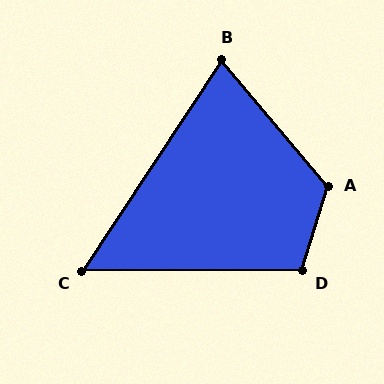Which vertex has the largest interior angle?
A, at approximately 124 degrees.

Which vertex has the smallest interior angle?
C, at approximately 56 degrees.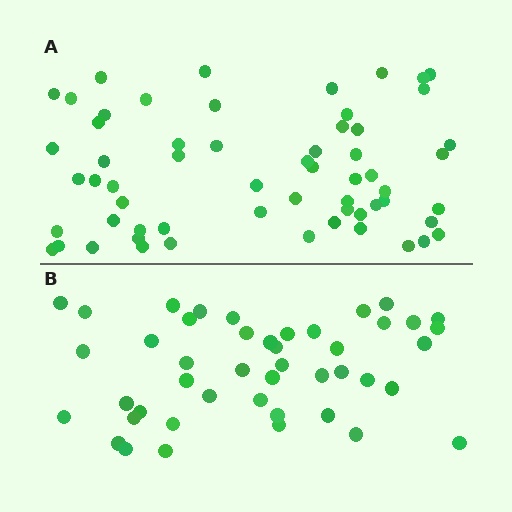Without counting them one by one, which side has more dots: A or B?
Region A (the top region) has more dots.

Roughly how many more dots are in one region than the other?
Region A has approximately 15 more dots than region B.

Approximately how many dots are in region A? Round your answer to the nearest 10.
About 60 dots.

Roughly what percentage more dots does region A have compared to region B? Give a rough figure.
About 35% more.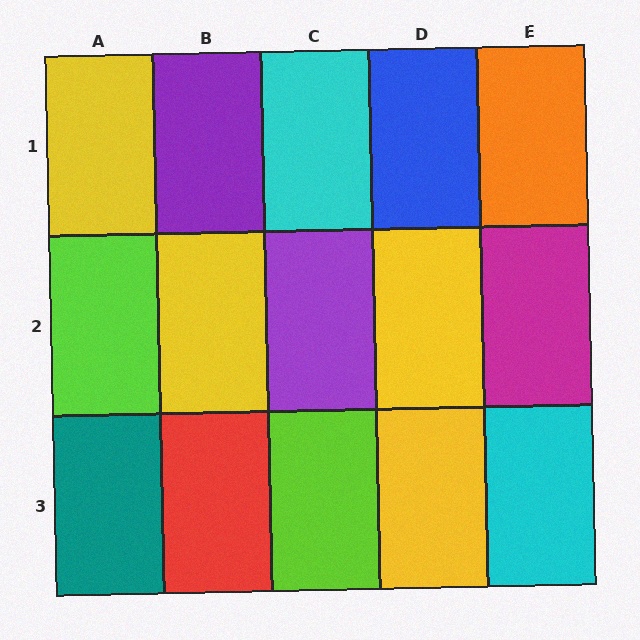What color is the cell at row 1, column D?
Blue.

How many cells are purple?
2 cells are purple.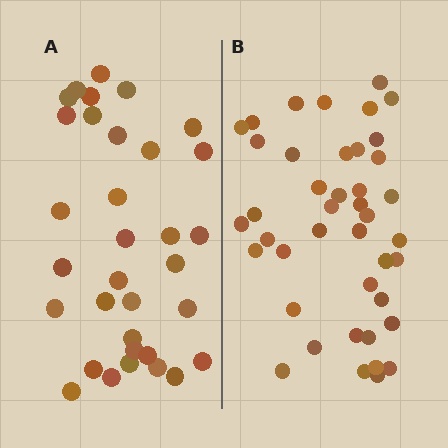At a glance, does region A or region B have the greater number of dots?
Region B (the right region) has more dots.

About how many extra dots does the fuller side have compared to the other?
Region B has roughly 8 or so more dots than region A.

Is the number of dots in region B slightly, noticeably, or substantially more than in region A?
Region B has noticeably more, but not dramatically so. The ratio is roughly 1.3 to 1.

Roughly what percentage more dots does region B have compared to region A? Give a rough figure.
About 25% more.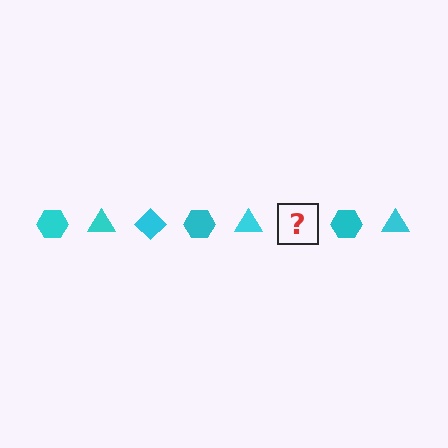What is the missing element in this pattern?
The missing element is a cyan diamond.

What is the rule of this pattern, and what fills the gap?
The rule is that the pattern cycles through hexagon, triangle, diamond shapes in cyan. The gap should be filled with a cyan diamond.